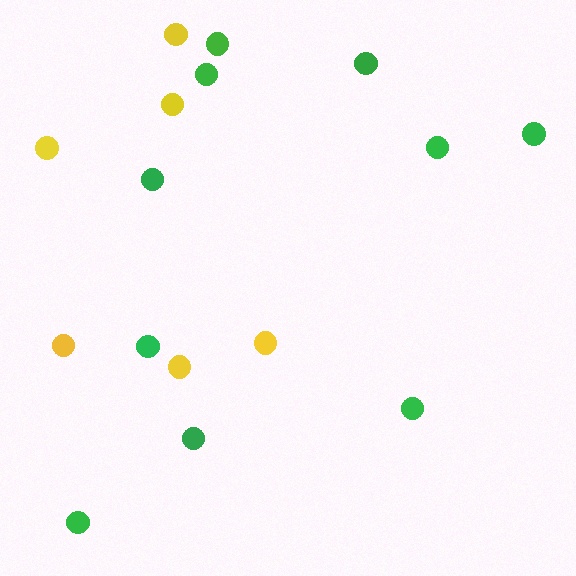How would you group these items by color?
There are 2 groups: one group of green circles (10) and one group of yellow circles (6).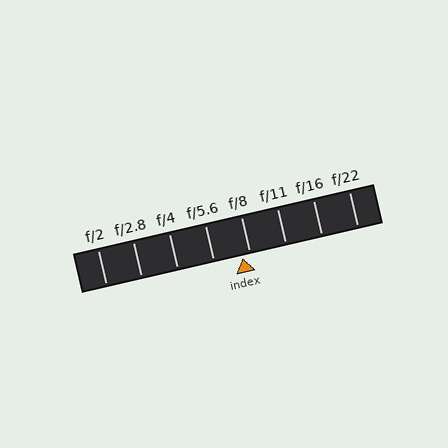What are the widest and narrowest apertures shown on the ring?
The widest aperture shown is f/2 and the narrowest is f/22.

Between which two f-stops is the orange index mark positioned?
The index mark is between f/5.6 and f/8.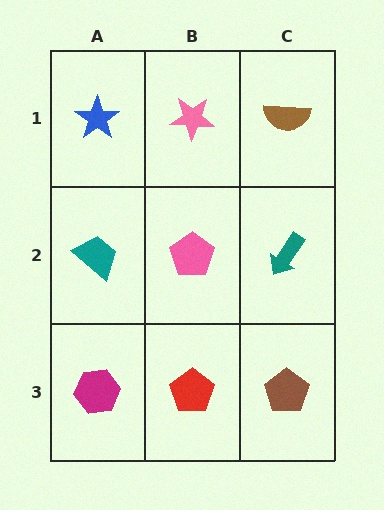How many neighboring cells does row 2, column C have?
3.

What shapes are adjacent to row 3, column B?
A pink pentagon (row 2, column B), a magenta hexagon (row 3, column A), a brown pentagon (row 3, column C).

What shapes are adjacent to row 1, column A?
A teal trapezoid (row 2, column A), a pink star (row 1, column B).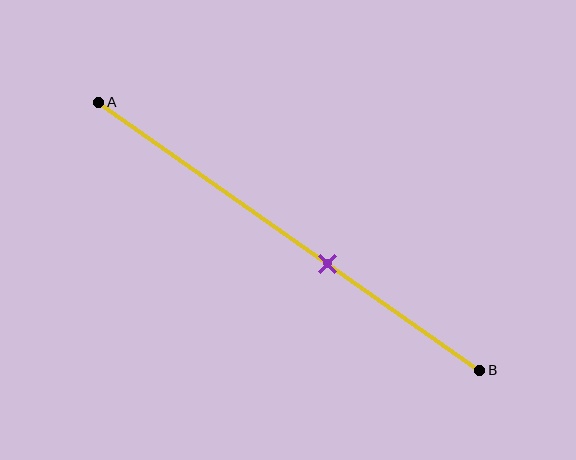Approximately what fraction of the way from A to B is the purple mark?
The purple mark is approximately 60% of the way from A to B.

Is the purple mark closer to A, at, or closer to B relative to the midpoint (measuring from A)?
The purple mark is closer to point B than the midpoint of segment AB.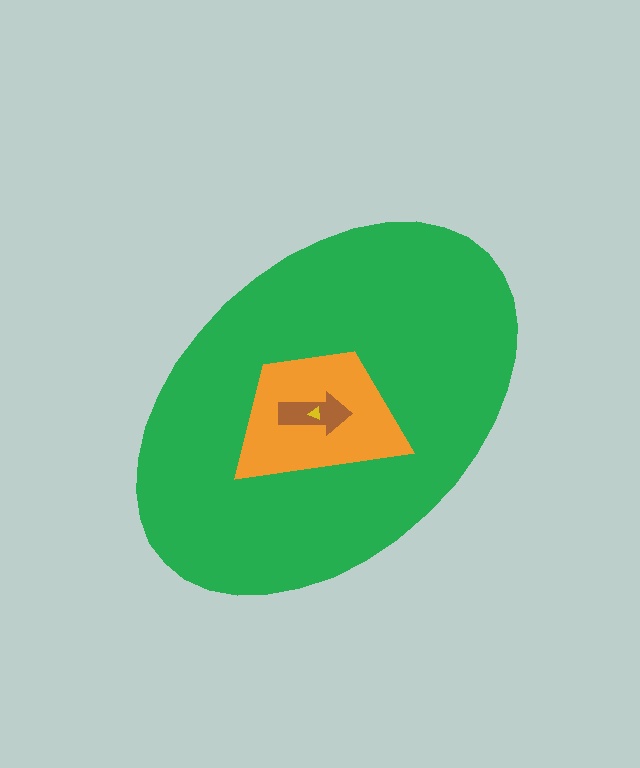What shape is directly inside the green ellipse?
The orange trapezoid.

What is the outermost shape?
The green ellipse.